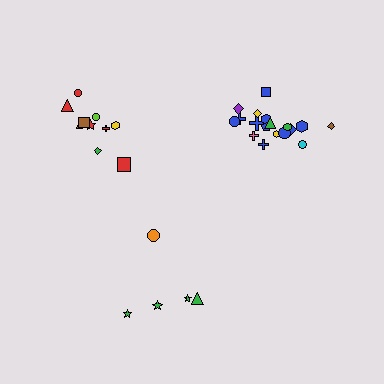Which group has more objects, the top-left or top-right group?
The top-right group.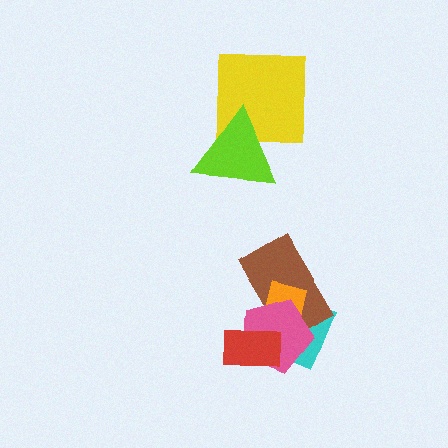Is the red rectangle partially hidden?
No, no other shape covers it.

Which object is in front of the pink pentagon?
The red rectangle is in front of the pink pentagon.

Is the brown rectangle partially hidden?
Yes, it is partially covered by another shape.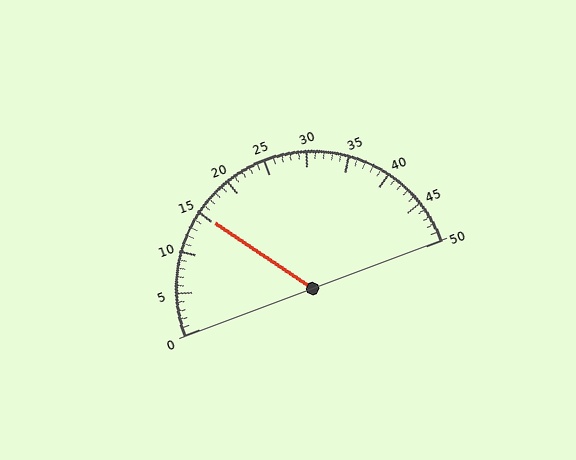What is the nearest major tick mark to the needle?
The nearest major tick mark is 15.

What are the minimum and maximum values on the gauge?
The gauge ranges from 0 to 50.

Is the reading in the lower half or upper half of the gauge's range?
The reading is in the lower half of the range (0 to 50).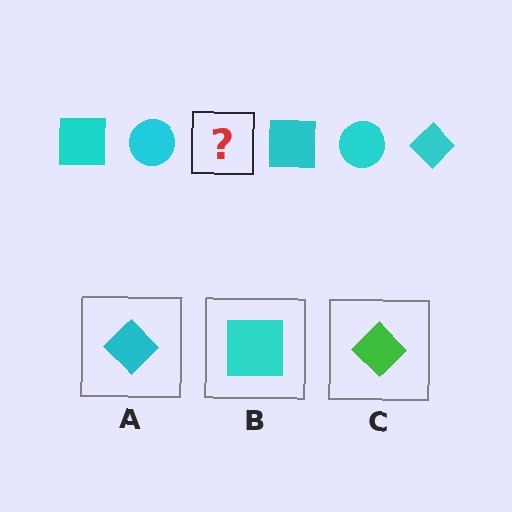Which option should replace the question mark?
Option A.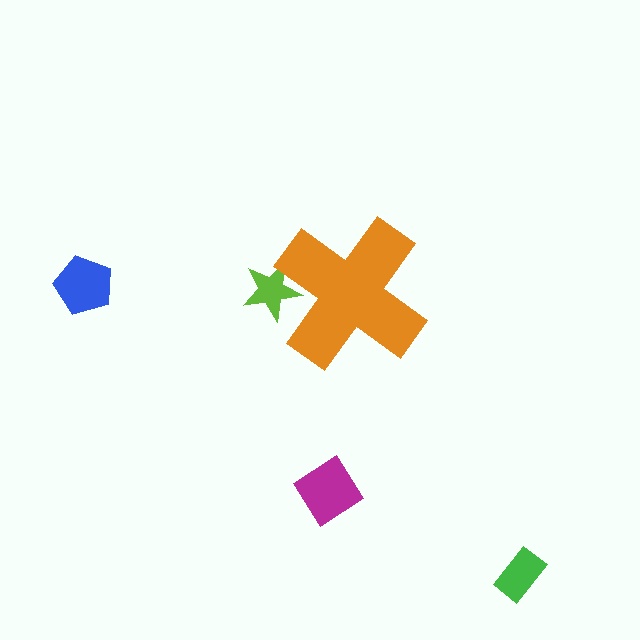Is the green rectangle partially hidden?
No, the green rectangle is fully visible.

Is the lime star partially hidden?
Yes, the lime star is partially hidden behind the orange cross.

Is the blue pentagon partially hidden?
No, the blue pentagon is fully visible.